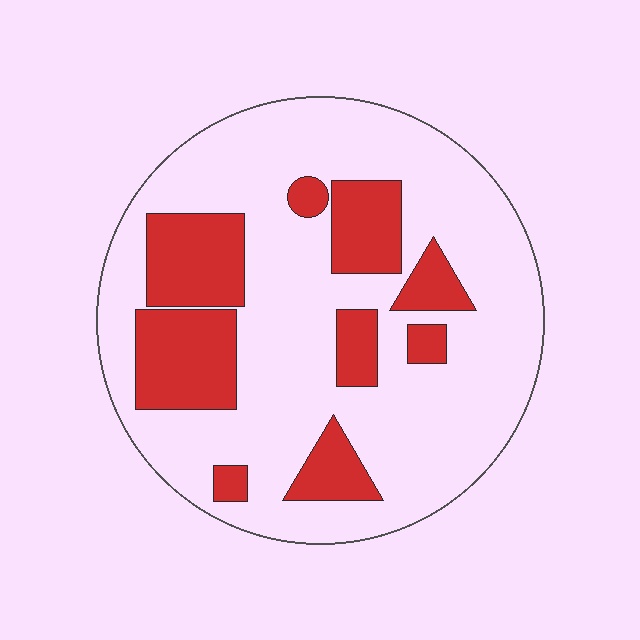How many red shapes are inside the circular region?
9.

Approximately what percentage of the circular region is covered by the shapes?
Approximately 25%.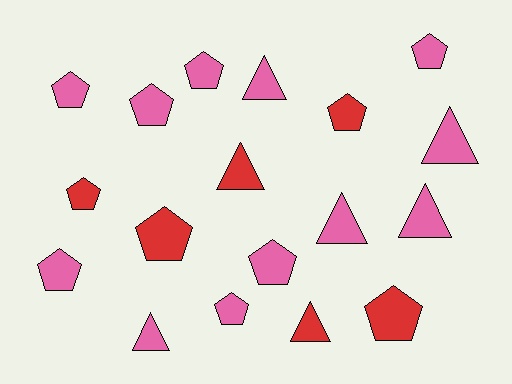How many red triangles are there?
There are 2 red triangles.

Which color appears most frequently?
Pink, with 12 objects.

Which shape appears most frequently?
Pentagon, with 11 objects.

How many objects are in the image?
There are 18 objects.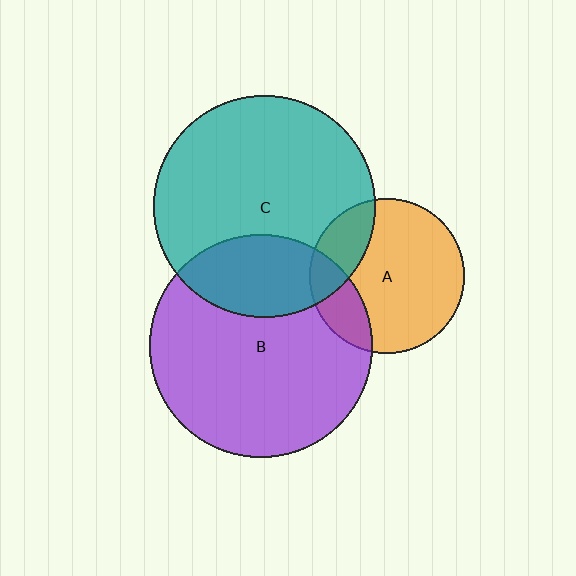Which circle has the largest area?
Circle B (purple).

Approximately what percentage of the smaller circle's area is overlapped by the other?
Approximately 20%.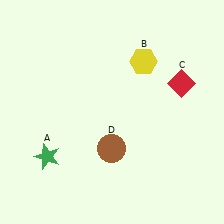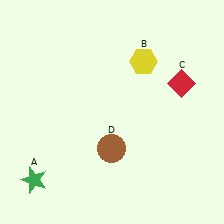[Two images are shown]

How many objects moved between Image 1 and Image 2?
1 object moved between the two images.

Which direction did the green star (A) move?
The green star (A) moved down.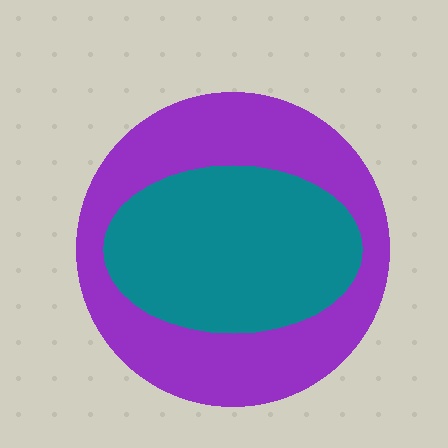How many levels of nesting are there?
2.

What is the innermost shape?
The teal ellipse.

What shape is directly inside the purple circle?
The teal ellipse.